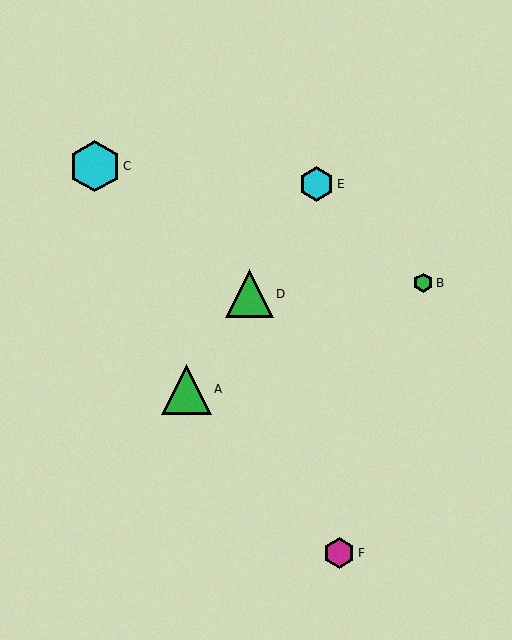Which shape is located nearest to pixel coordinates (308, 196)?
The cyan hexagon (labeled E) at (316, 184) is nearest to that location.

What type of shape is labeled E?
Shape E is a cyan hexagon.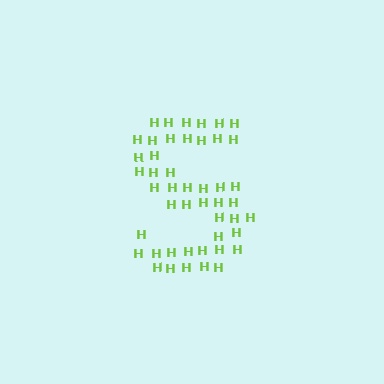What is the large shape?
The large shape is the letter S.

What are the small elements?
The small elements are letter H's.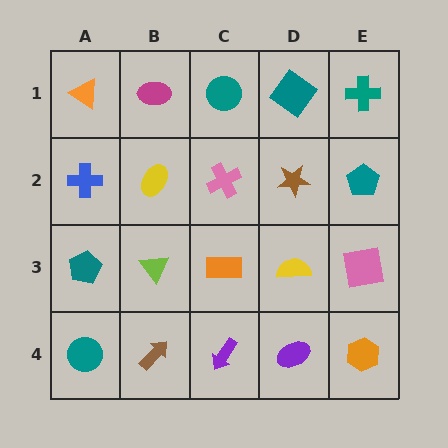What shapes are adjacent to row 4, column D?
A yellow semicircle (row 3, column D), a purple arrow (row 4, column C), an orange hexagon (row 4, column E).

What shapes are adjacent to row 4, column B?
A lime triangle (row 3, column B), a teal circle (row 4, column A), a purple arrow (row 4, column C).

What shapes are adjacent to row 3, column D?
A brown star (row 2, column D), a purple ellipse (row 4, column D), an orange rectangle (row 3, column C), a pink square (row 3, column E).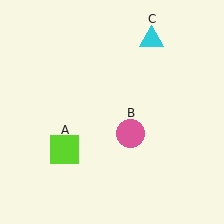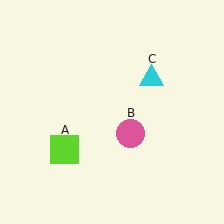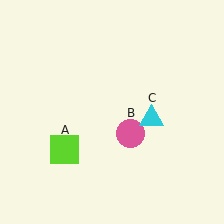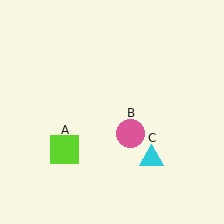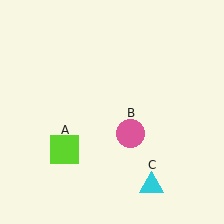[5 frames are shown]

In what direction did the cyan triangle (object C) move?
The cyan triangle (object C) moved down.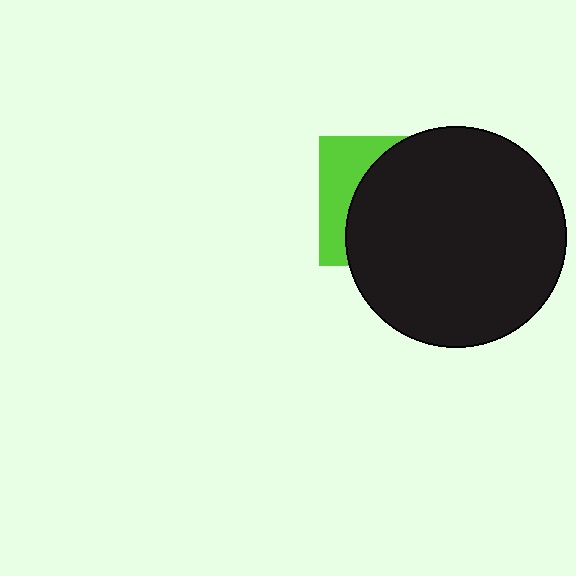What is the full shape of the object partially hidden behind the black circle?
The partially hidden object is a lime square.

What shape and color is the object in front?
The object in front is a black circle.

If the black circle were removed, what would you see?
You would see the complete lime square.